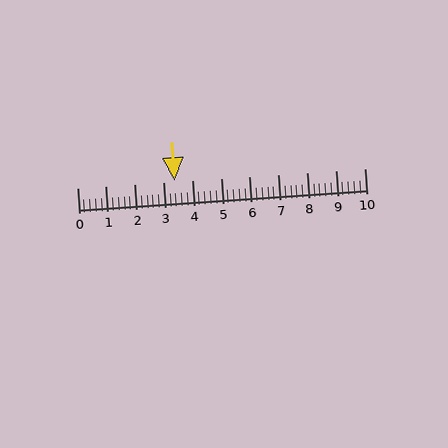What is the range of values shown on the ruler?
The ruler shows values from 0 to 10.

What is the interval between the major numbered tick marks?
The major tick marks are spaced 1 units apart.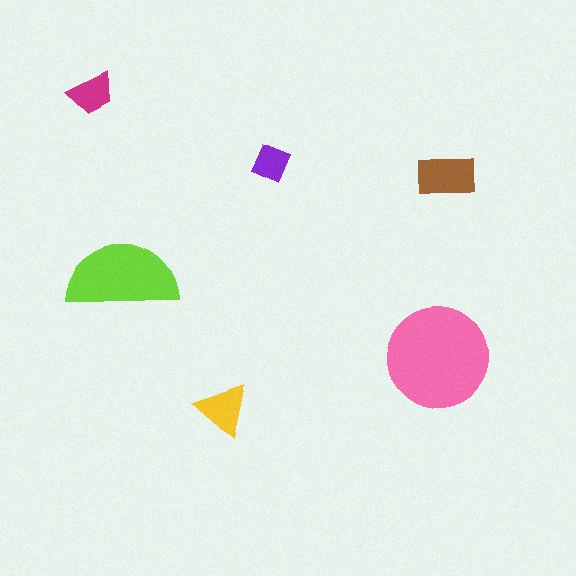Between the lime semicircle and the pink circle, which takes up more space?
The pink circle.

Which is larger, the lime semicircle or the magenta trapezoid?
The lime semicircle.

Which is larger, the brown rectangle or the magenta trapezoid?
The brown rectangle.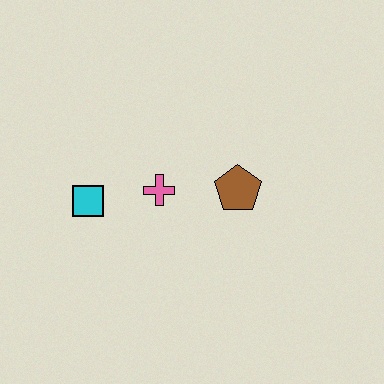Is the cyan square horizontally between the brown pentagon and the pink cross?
No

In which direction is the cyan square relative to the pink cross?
The cyan square is to the left of the pink cross.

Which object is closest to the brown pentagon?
The pink cross is closest to the brown pentagon.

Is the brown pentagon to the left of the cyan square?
No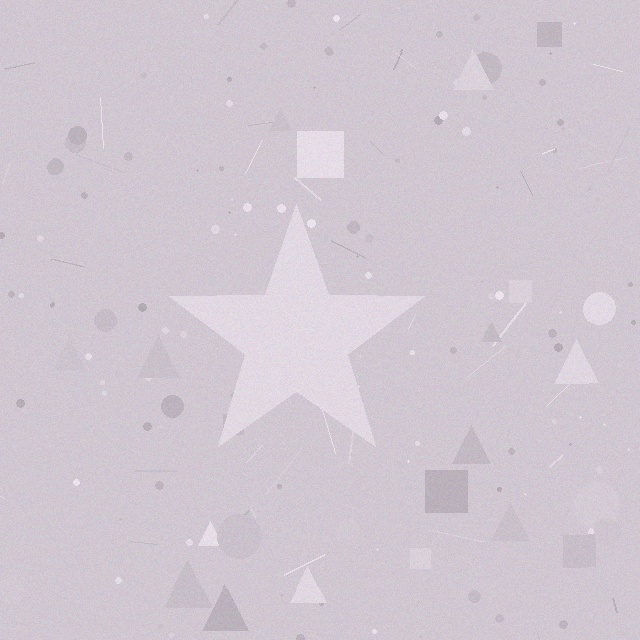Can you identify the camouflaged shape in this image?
The camouflaged shape is a star.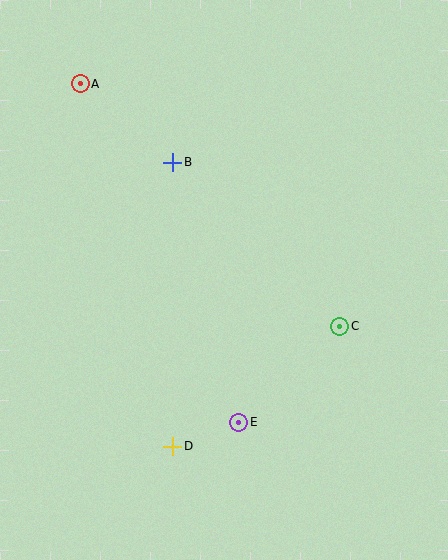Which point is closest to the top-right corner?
Point B is closest to the top-right corner.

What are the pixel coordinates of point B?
Point B is at (173, 162).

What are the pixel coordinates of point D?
Point D is at (173, 446).